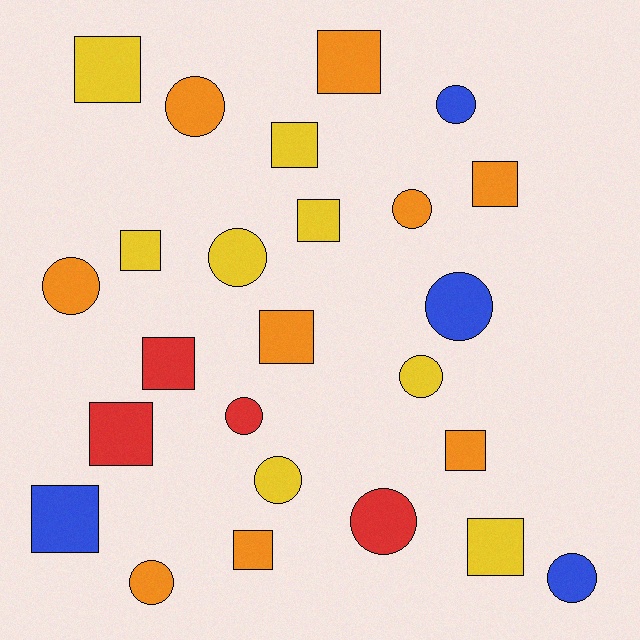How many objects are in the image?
There are 25 objects.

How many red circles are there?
There are 2 red circles.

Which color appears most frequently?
Orange, with 9 objects.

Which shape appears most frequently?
Square, with 13 objects.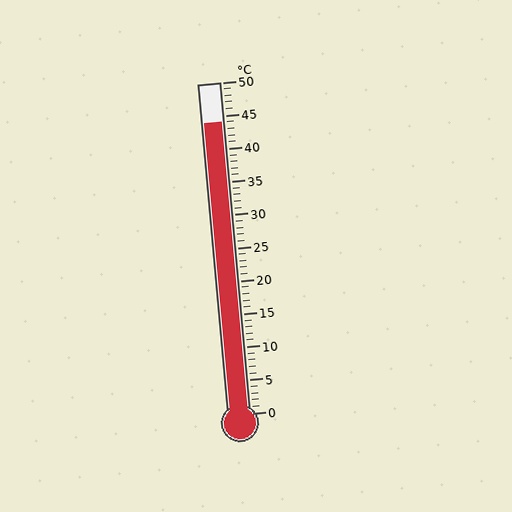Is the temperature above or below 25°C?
The temperature is above 25°C.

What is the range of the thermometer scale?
The thermometer scale ranges from 0°C to 50°C.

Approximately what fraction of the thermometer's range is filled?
The thermometer is filled to approximately 90% of its range.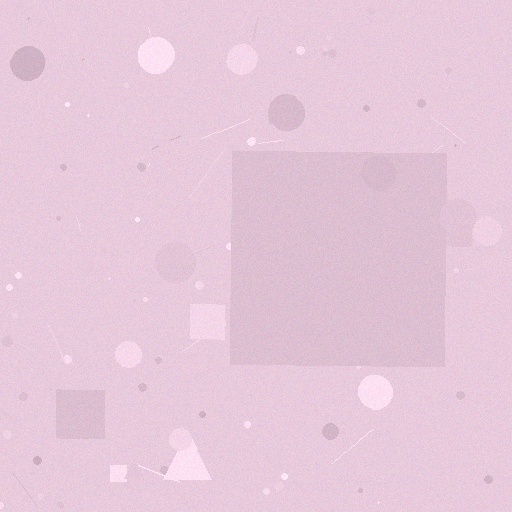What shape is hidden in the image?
A square is hidden in the image.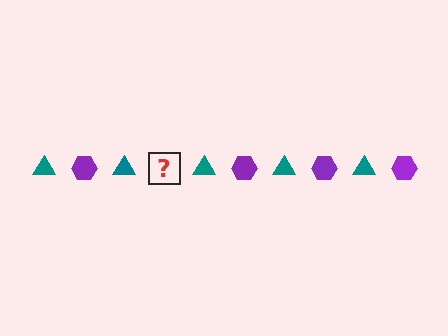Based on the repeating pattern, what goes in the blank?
The blank should be a purple hexagon.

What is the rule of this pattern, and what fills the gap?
The rule is that the pattern alternates between teal triangle and purple hexagon. The gap should be filled with a purple hexagon.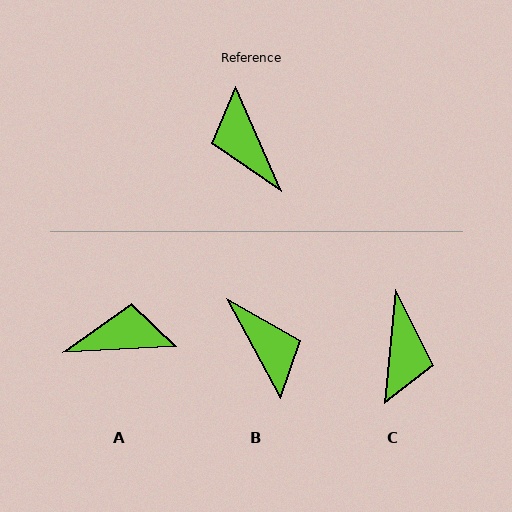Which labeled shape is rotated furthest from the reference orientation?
B, about 175 degrees away.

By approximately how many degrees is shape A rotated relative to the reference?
Approximately 111 degrees clockwise.